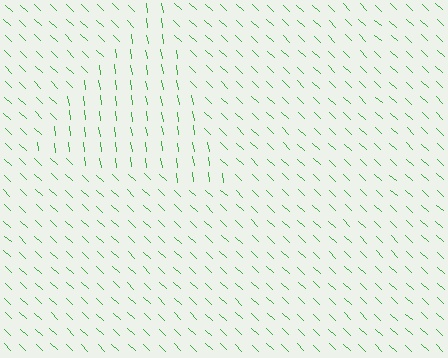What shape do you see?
I see a triangle.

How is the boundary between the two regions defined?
The boundary is defined purely by a change in line orientation (approximately 38 degrees difference). All lines are the same color and thickness.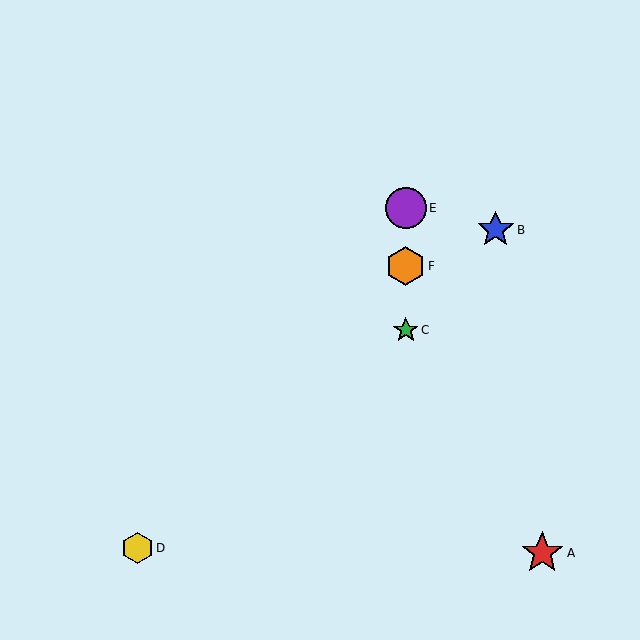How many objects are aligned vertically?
3 objects (C, E, F) are aligned vertically.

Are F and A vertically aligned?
No, F is at x≈406 and A is at x≈542.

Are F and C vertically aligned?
Yes, both are at x≈406.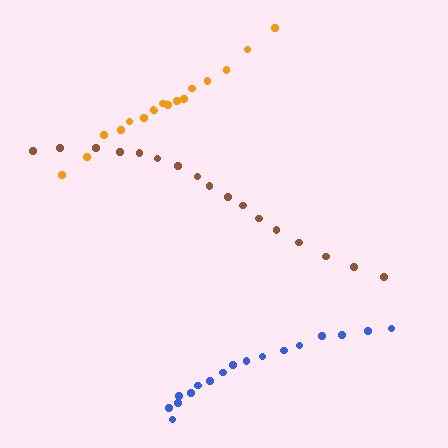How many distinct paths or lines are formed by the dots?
There are 3 distinct paths.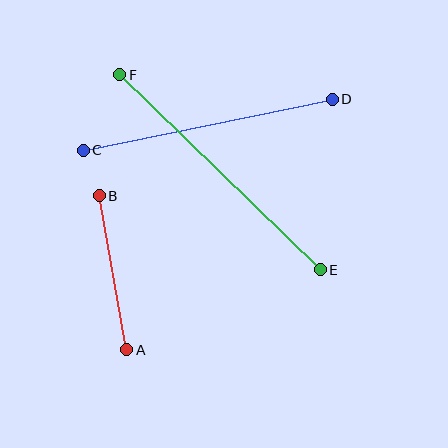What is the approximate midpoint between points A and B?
The midpoint is at approximately (113, 273) pixels.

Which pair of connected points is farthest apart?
Points E and F are farthest apart.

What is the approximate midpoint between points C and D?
The midpoint is at approximately (208, 125) pixels.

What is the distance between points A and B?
The distance is approximately 157 pixels.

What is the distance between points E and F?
The distance is approximately 280 pixels.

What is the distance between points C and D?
The distance is approximately 254 pixels.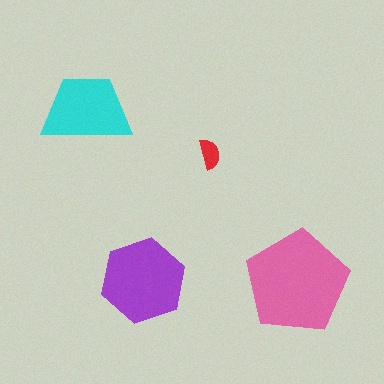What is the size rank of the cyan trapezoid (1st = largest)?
3rd.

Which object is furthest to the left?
The cyan trapezoid is leftmost.